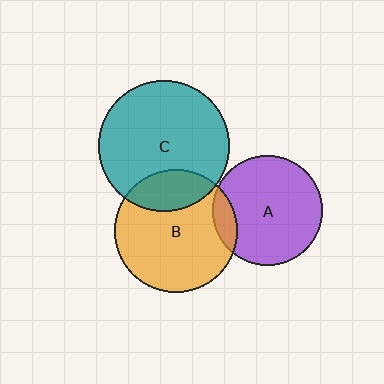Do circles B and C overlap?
Yes.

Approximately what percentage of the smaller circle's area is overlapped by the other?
Approximately 20%.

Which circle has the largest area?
Circle C (teal).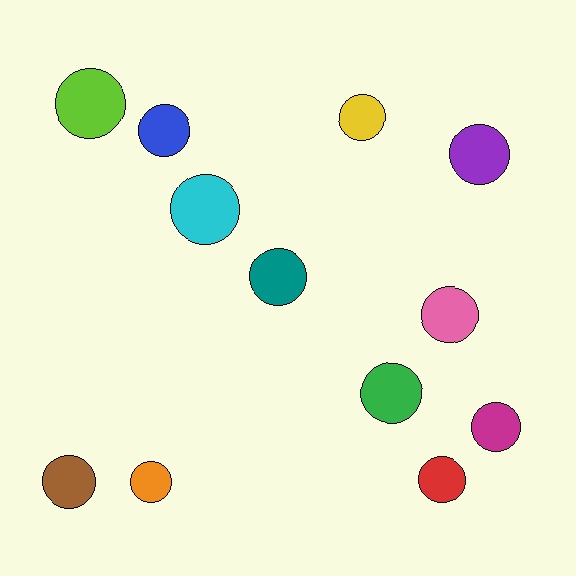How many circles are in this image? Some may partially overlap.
There are 12 circles.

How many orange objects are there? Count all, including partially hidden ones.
There is 1 orange object.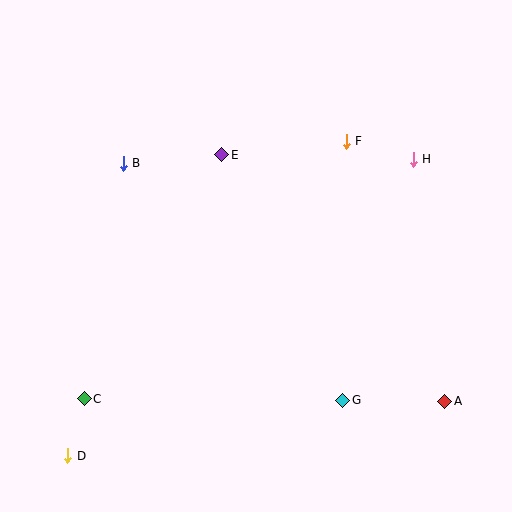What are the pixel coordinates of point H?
Point H is at (413, 159).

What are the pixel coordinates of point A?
Point A is at (445, 401).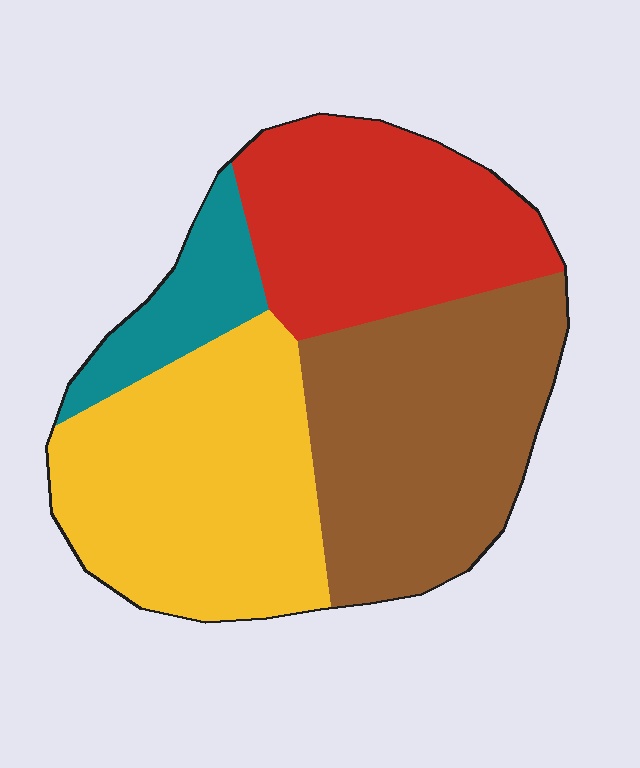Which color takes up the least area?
Teal, at roughly 10%.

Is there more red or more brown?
Brown.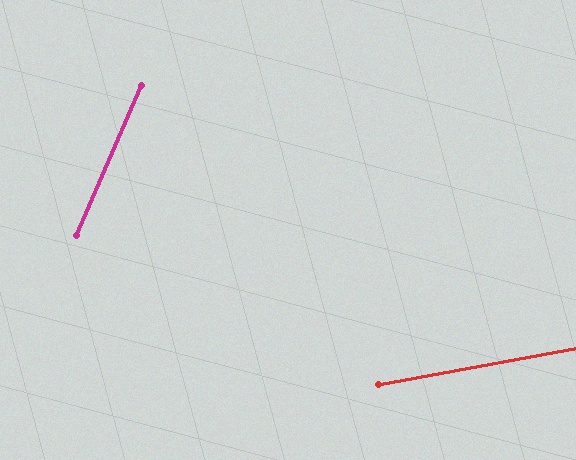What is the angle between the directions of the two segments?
Approximately 56 degrees.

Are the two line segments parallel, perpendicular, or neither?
Neither parallel nor perpendicular — they differ by about 56°.